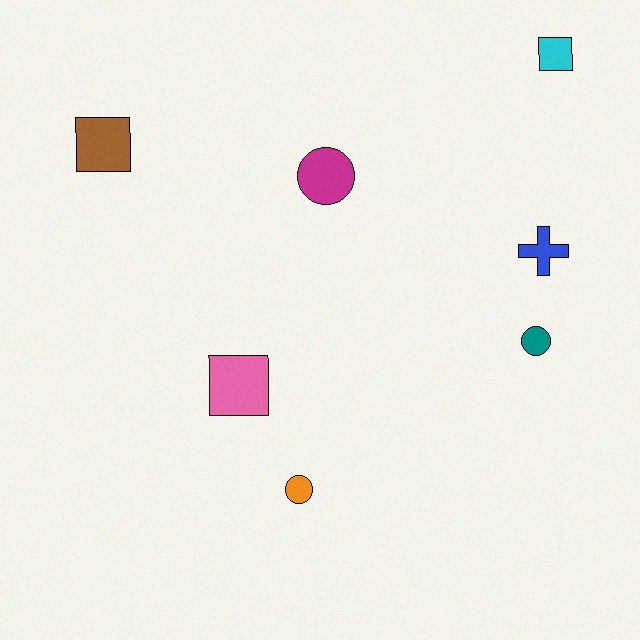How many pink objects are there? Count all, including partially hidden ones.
There is 1 pink object.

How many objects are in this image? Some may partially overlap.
There are 7 objects.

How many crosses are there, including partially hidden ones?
There is 1 cross.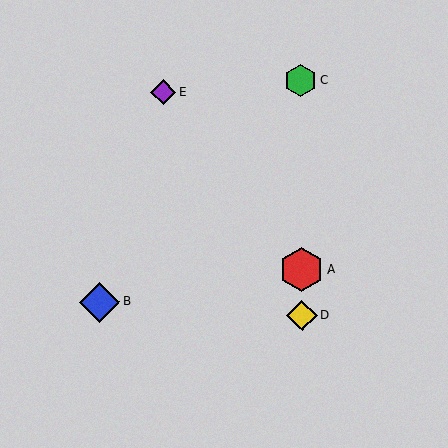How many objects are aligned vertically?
3 objects (A, C, D) are aligned vertically.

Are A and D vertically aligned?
Yes, both are at x≈302.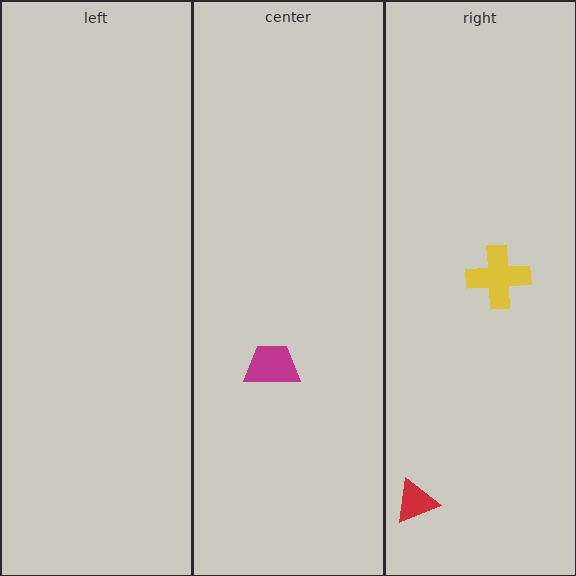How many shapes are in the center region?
1.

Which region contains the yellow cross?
The right region.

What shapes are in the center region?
The magenta trapezoid.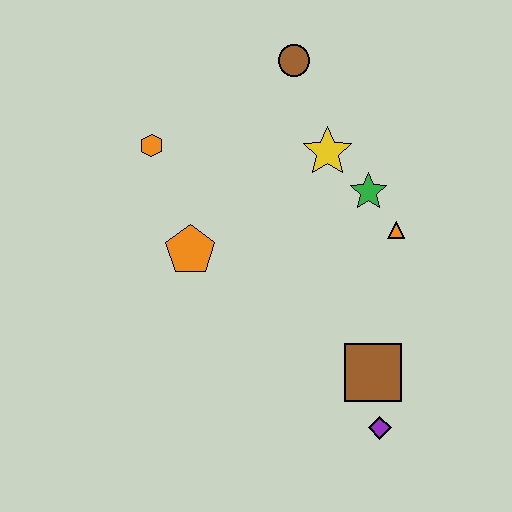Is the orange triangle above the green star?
No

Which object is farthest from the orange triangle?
The orange hexagon is farthest from the orange triangle.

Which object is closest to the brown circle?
The yellow star is closest to the brown circle.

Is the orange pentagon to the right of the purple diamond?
No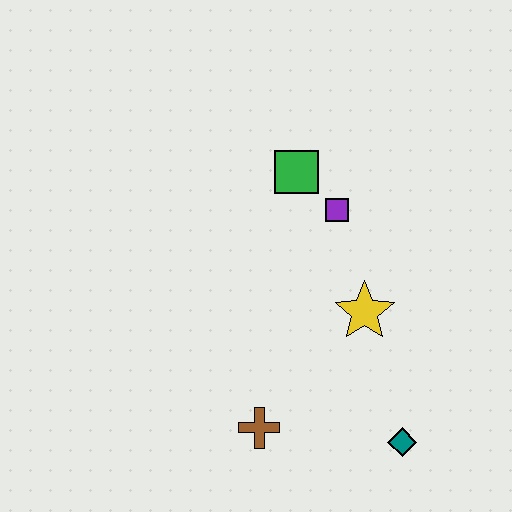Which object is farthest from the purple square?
The teal diamond is farthest from the purple square.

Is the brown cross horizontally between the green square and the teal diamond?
No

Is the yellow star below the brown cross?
No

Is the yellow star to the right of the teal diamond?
No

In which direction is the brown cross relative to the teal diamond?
The brown cross is to the left of the teal diamond.